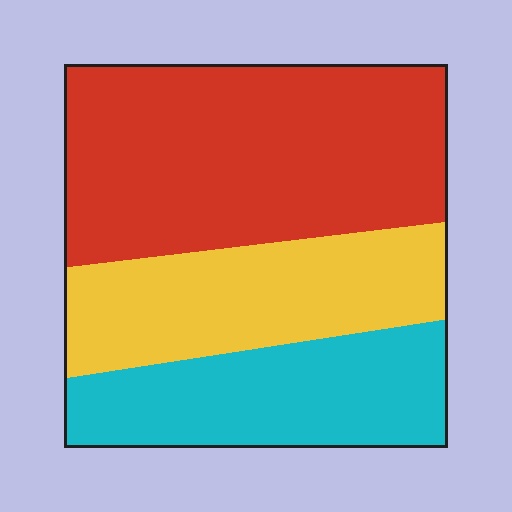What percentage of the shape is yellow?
Yellow covers around 25% of the shape.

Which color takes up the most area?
Red, at roughly 45%.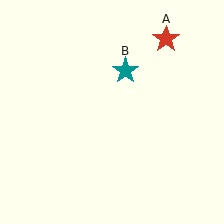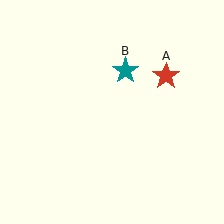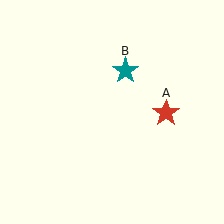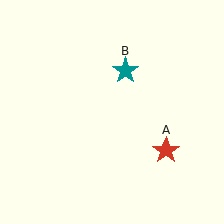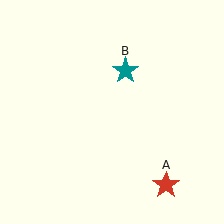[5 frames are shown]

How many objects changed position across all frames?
1 object changed position: red star (object A).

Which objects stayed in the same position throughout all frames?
Teal star (object B) remained stationary.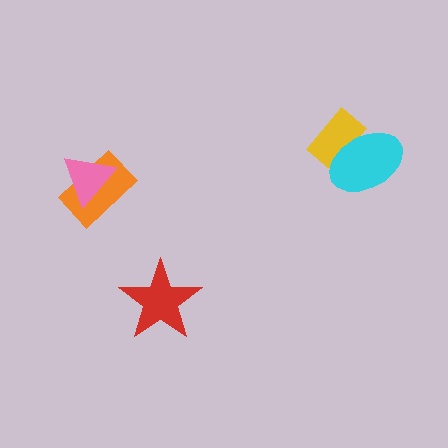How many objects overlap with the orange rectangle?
1 object overlaps with the orange rectangle.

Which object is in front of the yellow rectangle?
The cyan ellipse is in front of the yellow rectangle.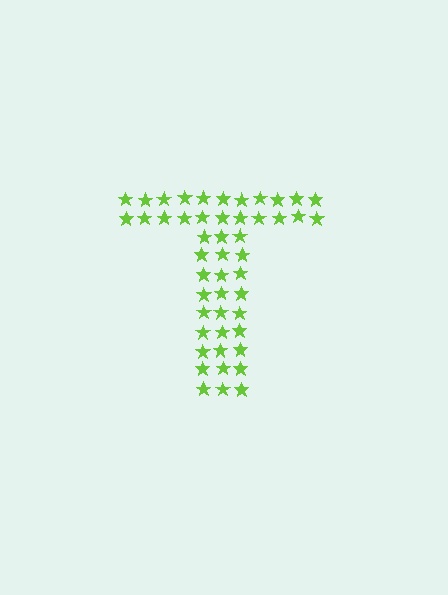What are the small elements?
The small elements are stars.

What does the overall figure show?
The overall figure shows the letter T.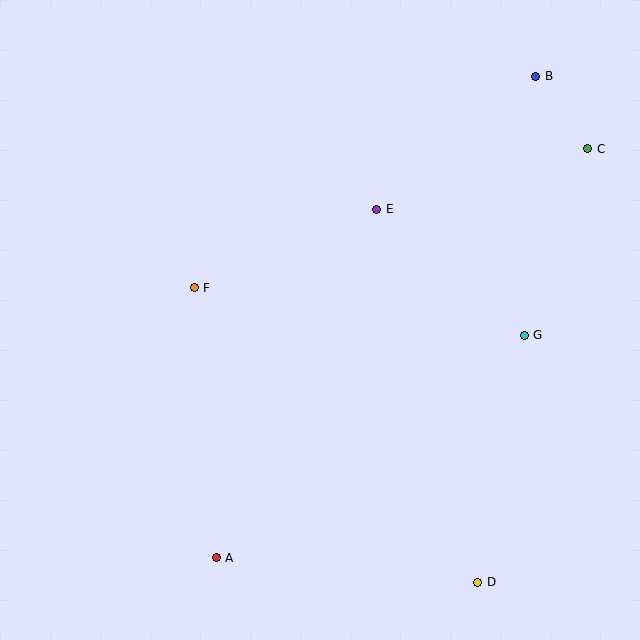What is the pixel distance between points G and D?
The distance between G and D is 251 pixels.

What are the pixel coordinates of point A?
Point A is at (216, 558).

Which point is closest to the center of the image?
Point E at (377, 209) is closest to the center.